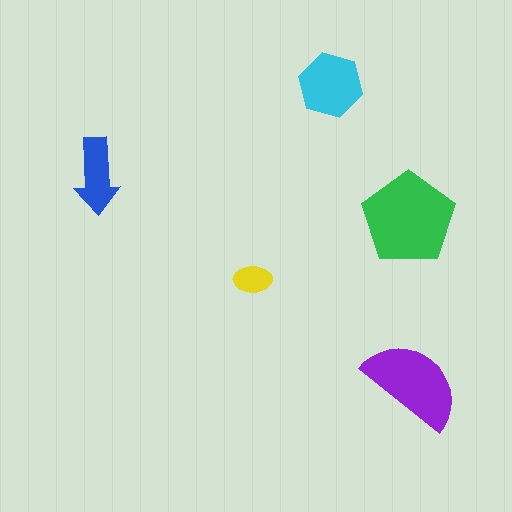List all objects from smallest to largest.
The yellow ellipse, the blue arrow, the cyan hexagon, the purple semicircle, the green pentagon.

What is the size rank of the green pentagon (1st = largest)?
1st.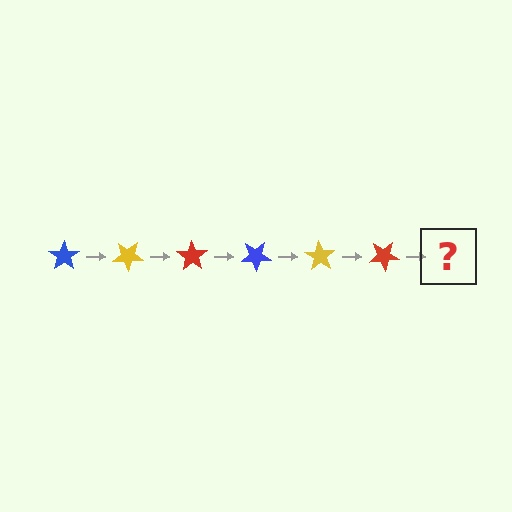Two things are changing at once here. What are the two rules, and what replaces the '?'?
The two rules are that it rotates 35 degrees each step and the color cycles through blue, yellow, and red. The '?' should be a blue star, rotated 210 degrees from the start.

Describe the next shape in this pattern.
It should be a blue star, rotated 210 degrees from the start.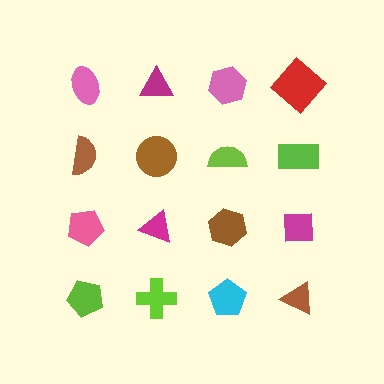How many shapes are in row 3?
4 shapes.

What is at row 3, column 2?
A magenta triangle.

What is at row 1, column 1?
A pink ellipse.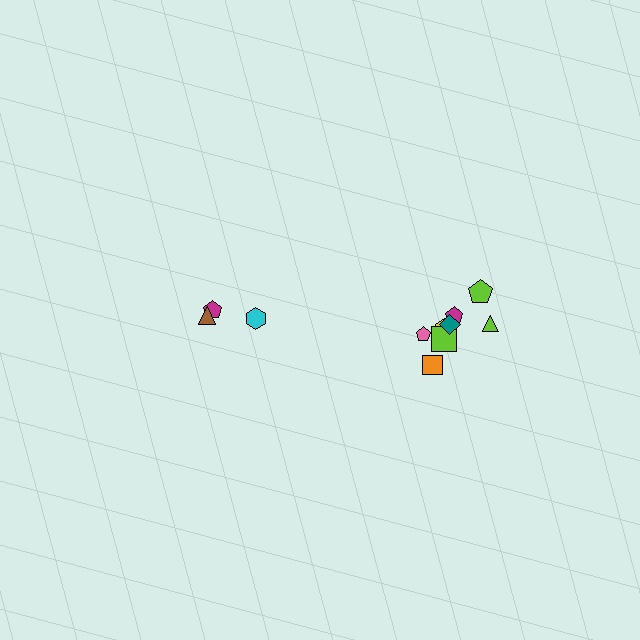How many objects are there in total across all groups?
There are 11 objects.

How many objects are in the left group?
There are 3 objects.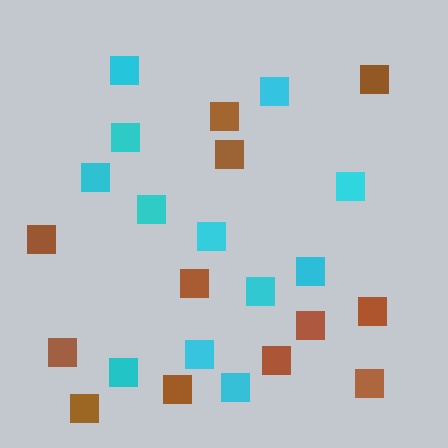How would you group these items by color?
There are 2 groups: one group of brown squares (12) and one group of cyan squares (12).